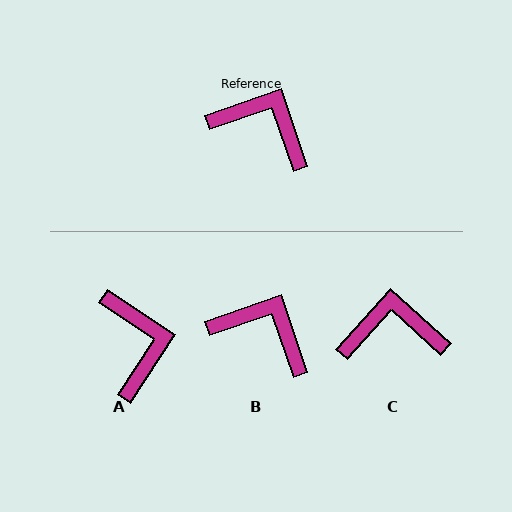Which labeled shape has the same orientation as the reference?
B.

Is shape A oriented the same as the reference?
No, it is off by about 52 degrees.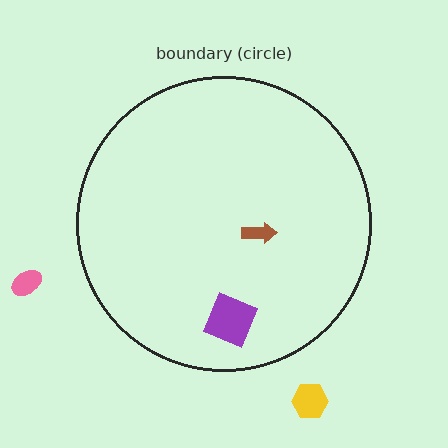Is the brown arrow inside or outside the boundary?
Inside.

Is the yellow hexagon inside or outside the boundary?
Outside.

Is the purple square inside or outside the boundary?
Inside.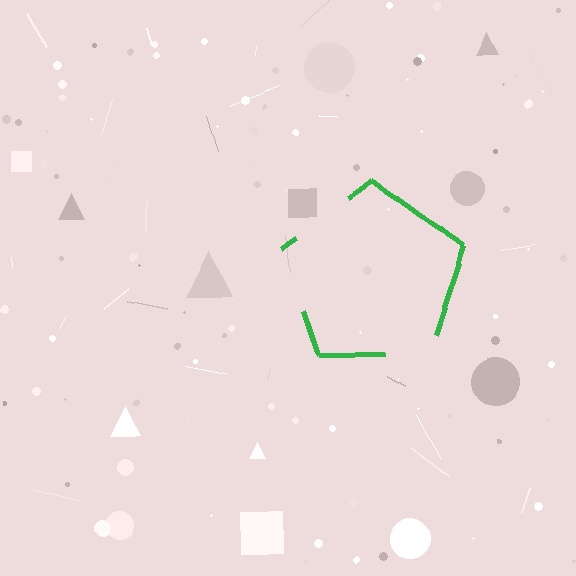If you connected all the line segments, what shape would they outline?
They would outline a pentagon.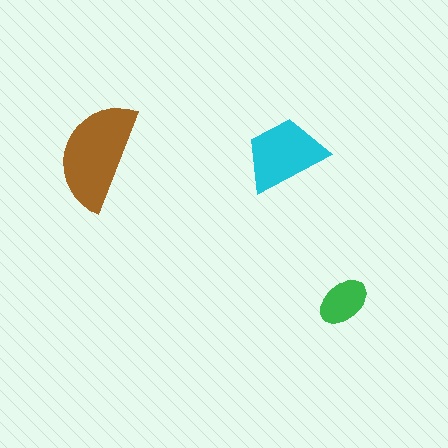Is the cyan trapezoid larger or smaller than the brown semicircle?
Smaller.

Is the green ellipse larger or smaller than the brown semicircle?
Smaller.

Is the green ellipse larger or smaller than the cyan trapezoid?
Smaller.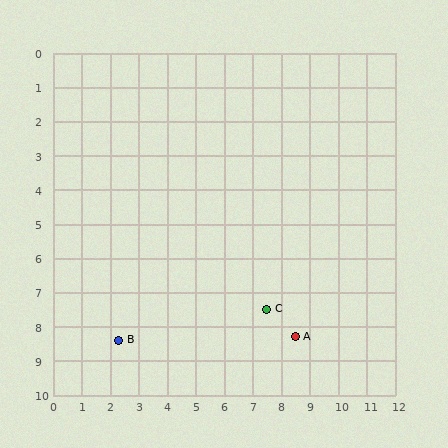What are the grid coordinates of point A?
Point A is at approximately (8.5, 8.3).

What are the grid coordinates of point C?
Point C is at approximately (7.5, 7.5).